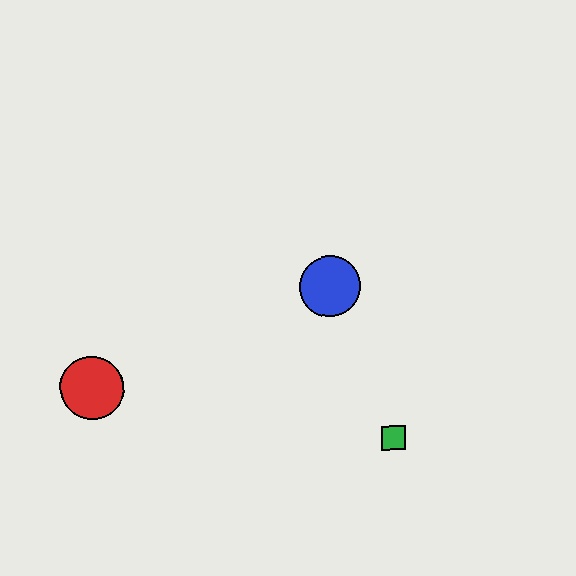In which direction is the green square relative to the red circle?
The green square is to the right of the red circle.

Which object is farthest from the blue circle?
The red circle is farthest from the blue circle.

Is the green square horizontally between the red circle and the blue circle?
No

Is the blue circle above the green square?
Yes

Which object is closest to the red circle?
The blue circle is closest to the red circle.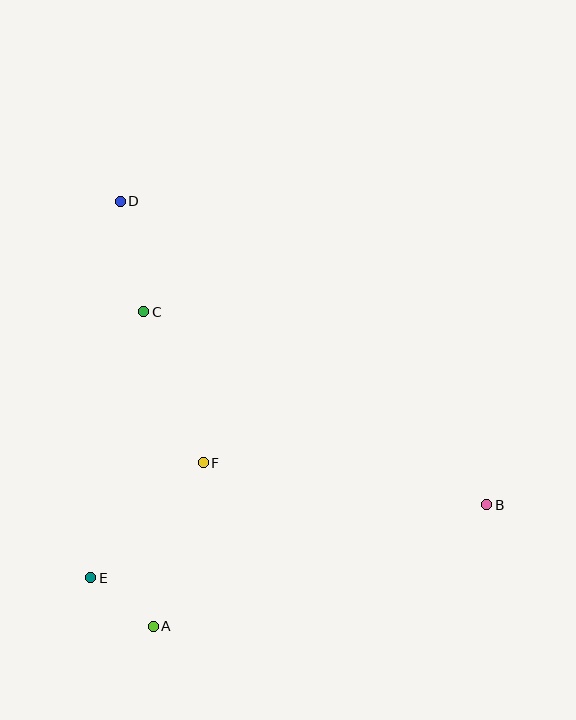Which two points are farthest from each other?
Points B and D are farthest from each other.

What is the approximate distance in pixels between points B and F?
The distance between B and F is approximately 287 pixels.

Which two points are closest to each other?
Points A and E are closest to each other.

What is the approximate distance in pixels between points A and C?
The distance between A and C is approximately 315 pixels.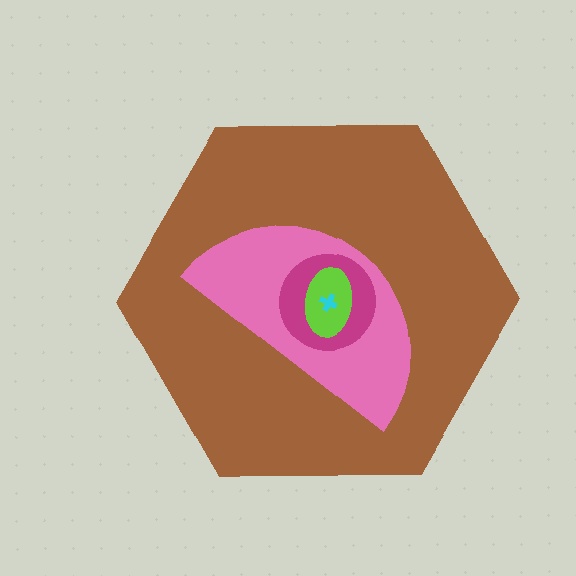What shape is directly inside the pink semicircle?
The magenta circle.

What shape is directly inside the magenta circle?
The lime ellipse.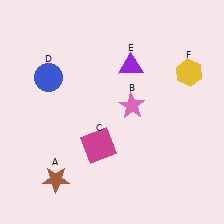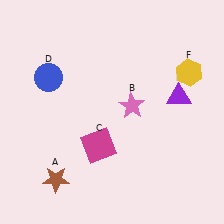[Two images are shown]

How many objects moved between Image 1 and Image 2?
1 object moved between the two images.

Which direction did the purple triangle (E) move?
The purple triangle (E) moved right.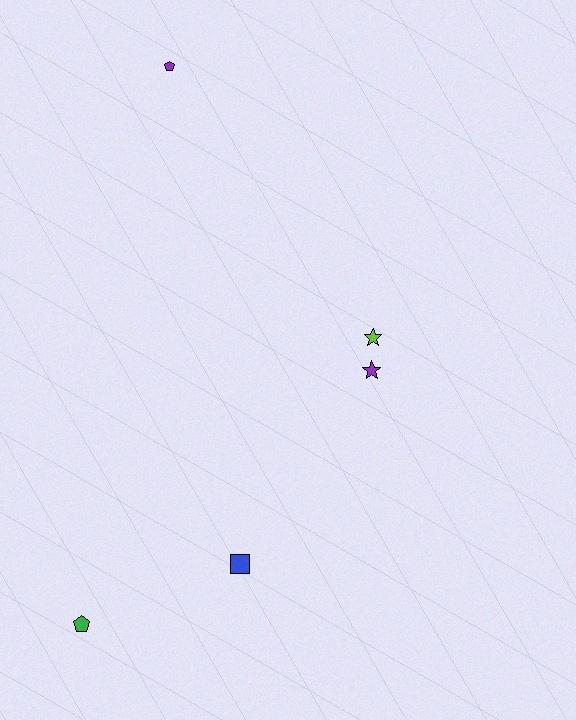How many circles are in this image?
There are no circles.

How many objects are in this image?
There are 5 objects.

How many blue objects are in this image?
There is 1 blue object.